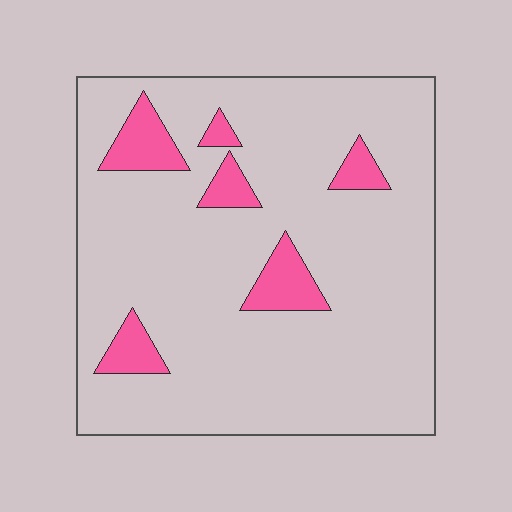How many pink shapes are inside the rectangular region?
6.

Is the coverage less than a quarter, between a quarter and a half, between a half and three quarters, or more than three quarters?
Less than a quarter.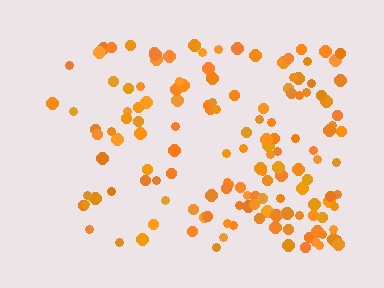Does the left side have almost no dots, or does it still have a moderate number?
Still a moderate number, just noticeably fewer than the right.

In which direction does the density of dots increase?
From left to right, with the right side densest.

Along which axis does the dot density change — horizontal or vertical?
Horizontal.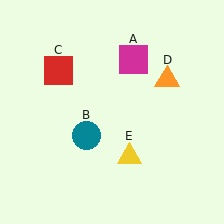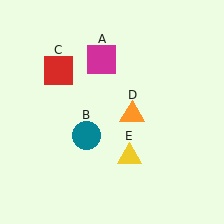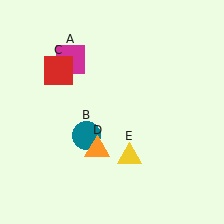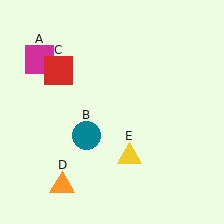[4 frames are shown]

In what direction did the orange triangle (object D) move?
The orange triangle (object D) moved down and to the left.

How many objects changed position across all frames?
2 objects changed position: magenta square (object A), orange triangle (object D).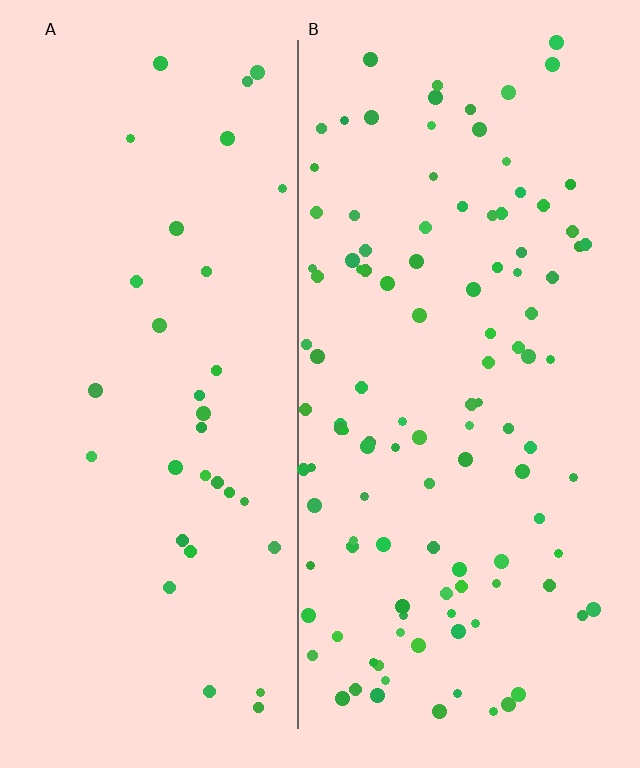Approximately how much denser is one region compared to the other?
Approximately 3.3× — region B over region A.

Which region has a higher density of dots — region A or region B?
B (the right).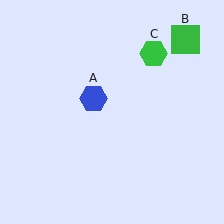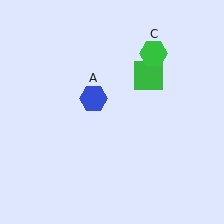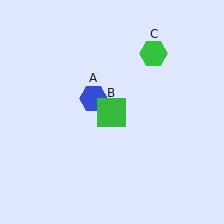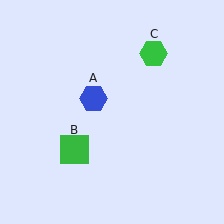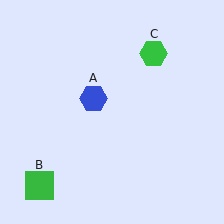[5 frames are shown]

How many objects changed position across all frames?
1 object changed position: green square (object B).